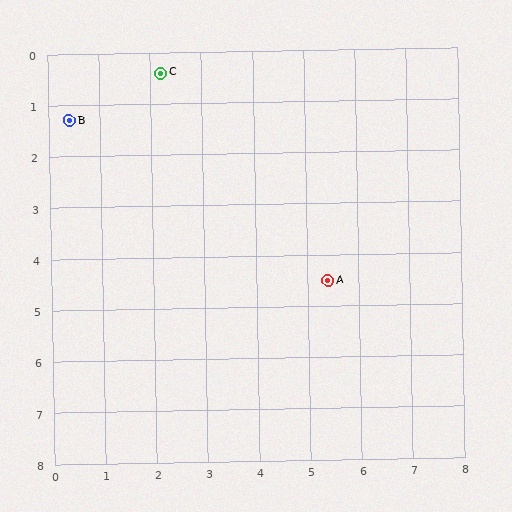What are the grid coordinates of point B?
Point B is at approximately (0.4, 1.3).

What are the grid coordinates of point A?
Point A is at approximately (5.4, 4.5).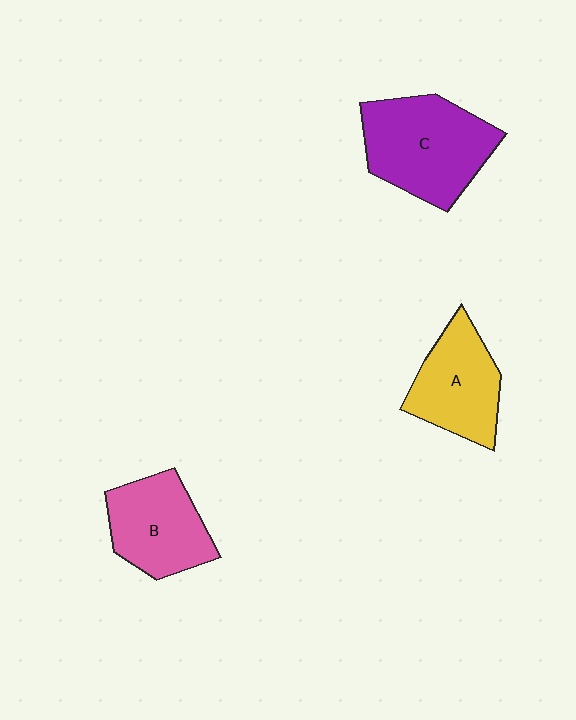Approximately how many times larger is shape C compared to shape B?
Approximately 1.3 times.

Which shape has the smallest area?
Shape B (pink).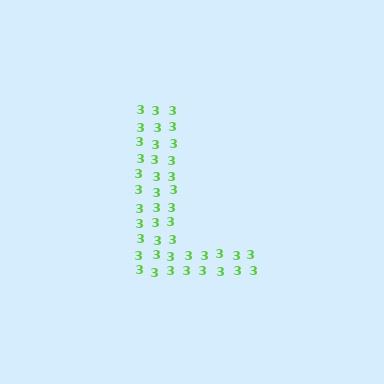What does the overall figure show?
The overall figure shows the letter L.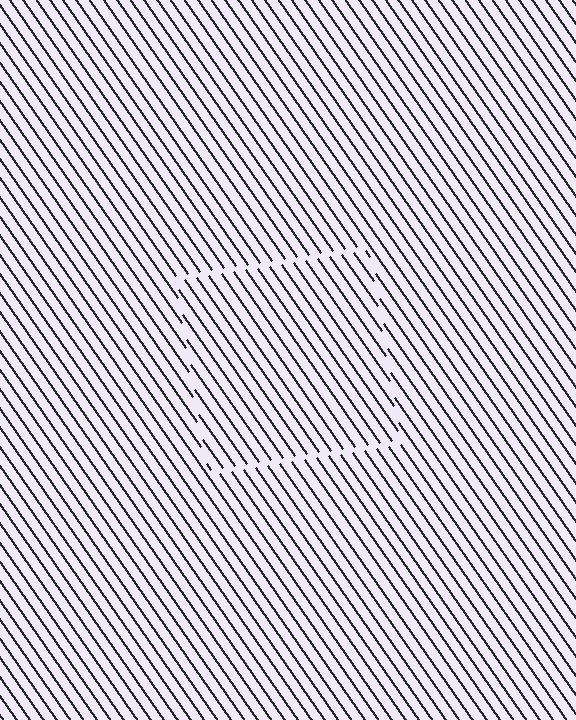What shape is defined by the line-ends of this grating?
An illusory square. The interior of the shape contains the same grating, shifted by half a period — the contour is defined by the phase discontinuity where line-ends from the inner and outer gratings abut.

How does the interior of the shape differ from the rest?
The interior of the shape contains the same grating, shifted by half a period — the contour is defined by the phase discontinuity where line-ends from the inner and outer gratings abut.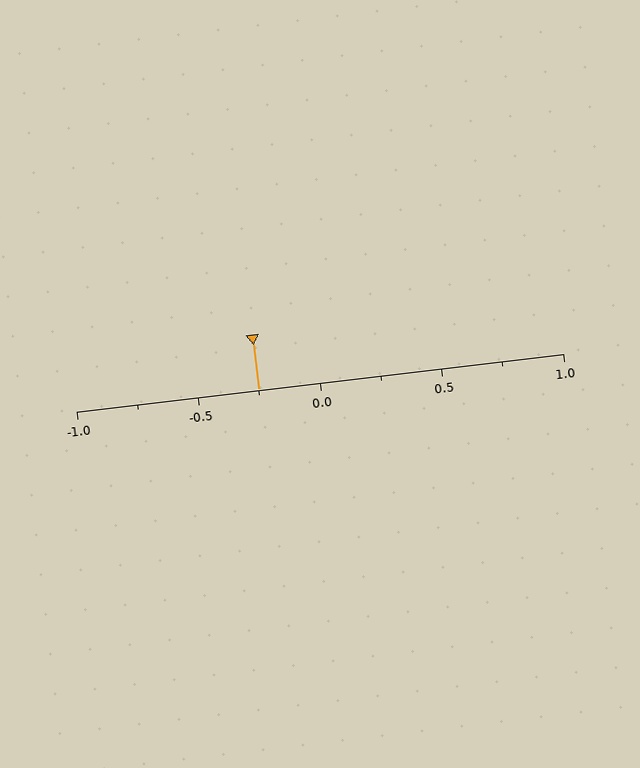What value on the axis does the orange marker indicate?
The marker indicates approximately -0.25.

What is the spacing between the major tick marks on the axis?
The major ticks are spaced 0.5 apart.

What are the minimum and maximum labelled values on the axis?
The axis runs from -1.0 to 1.0.